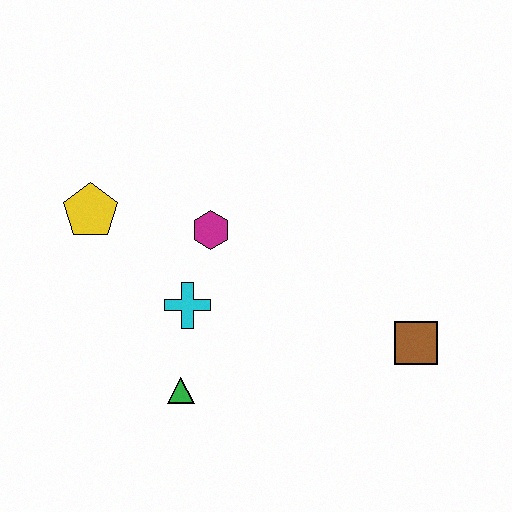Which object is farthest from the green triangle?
The brown square is farthest from the green triangle.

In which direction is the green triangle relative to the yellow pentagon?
The green triangle is below the yellow pentagon.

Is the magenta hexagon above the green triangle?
Yes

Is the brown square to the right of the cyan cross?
Yes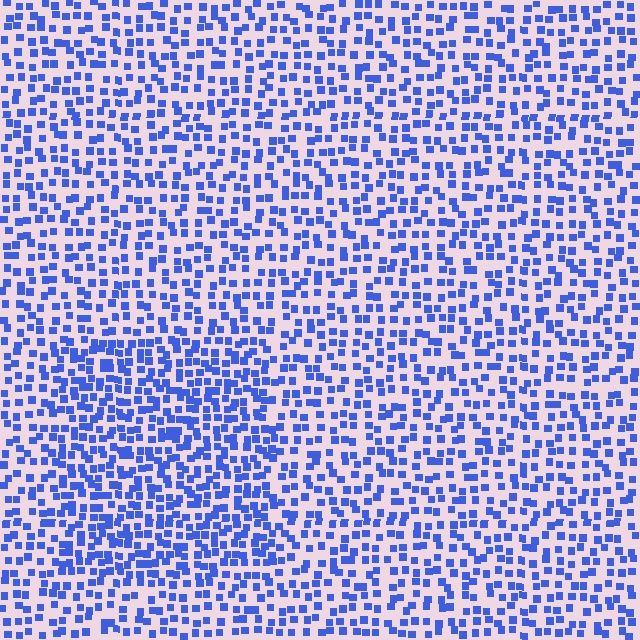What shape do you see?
I see a rectangle.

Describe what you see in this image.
The image contains small blue elements arranged at two different densities. A rectangle-shaped region is visible where the elements are more densely packed than the surrounding area.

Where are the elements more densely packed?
The elements are more densely packed inside the rectangle boundary.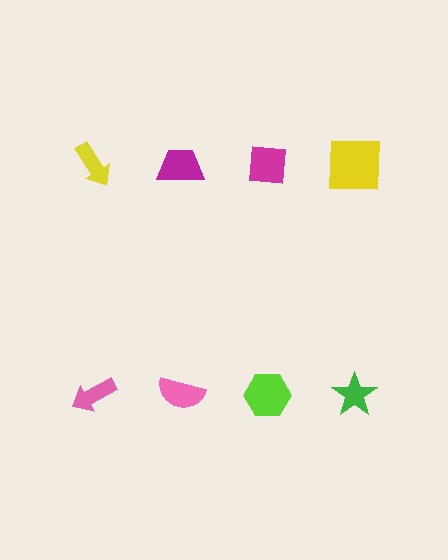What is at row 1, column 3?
A magenta square.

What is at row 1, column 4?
A yellow square.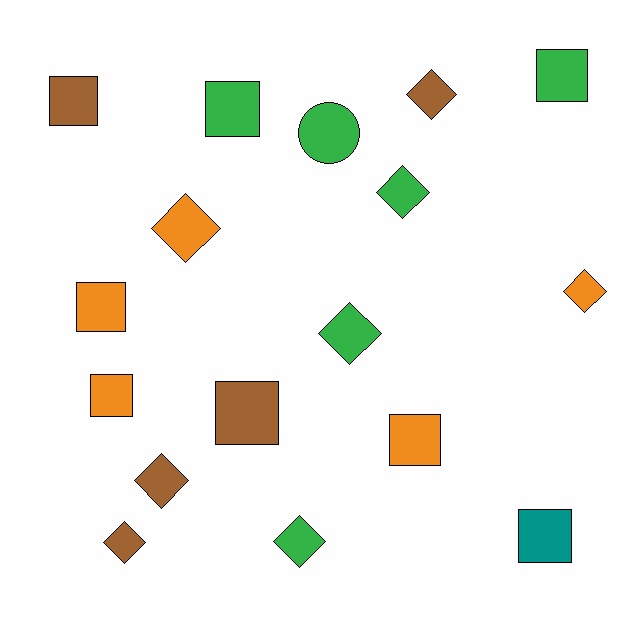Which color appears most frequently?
Green, with 6 objects.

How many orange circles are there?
There are no orange circles.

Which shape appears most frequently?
Diamond, with 8 objects.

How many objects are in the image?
There are 17 objects.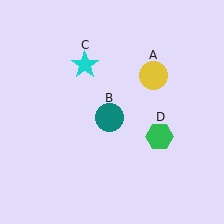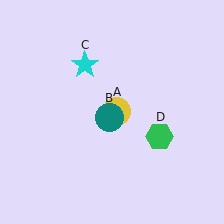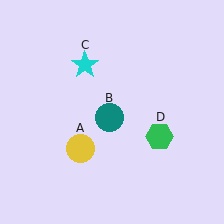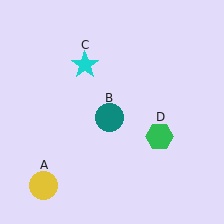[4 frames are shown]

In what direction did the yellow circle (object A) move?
The yellow circle (object A) moved down and to the left.